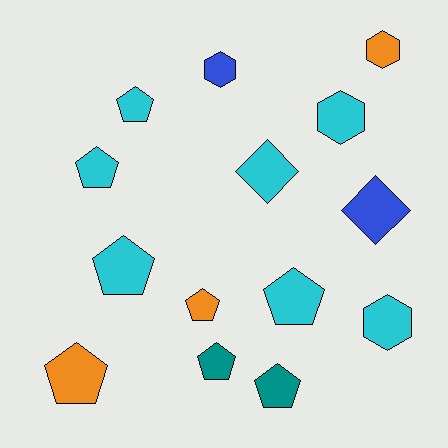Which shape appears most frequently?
Pentagon, with 8 objects.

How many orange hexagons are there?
There is 1 orange hexagon.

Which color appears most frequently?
Cyan, with 7 objects.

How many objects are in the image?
There are 14 objects.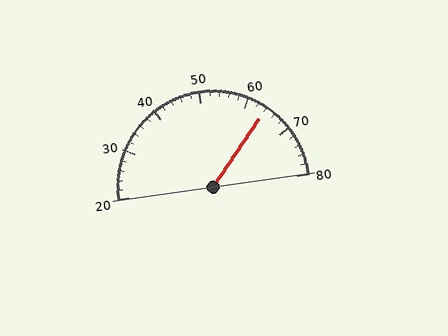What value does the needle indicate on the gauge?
The needle indicates approximately 64.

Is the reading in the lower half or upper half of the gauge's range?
The reading is in the upper half of the range (20 to 80).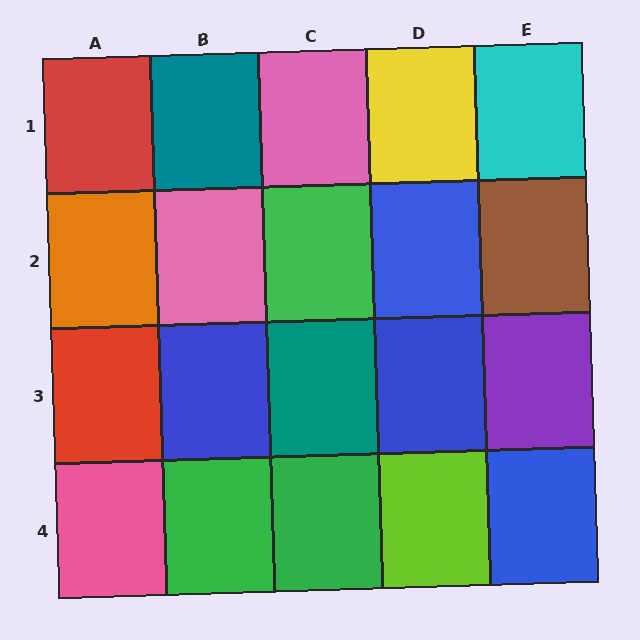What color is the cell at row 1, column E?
Cyan.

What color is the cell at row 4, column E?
Blue.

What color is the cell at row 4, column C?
Green.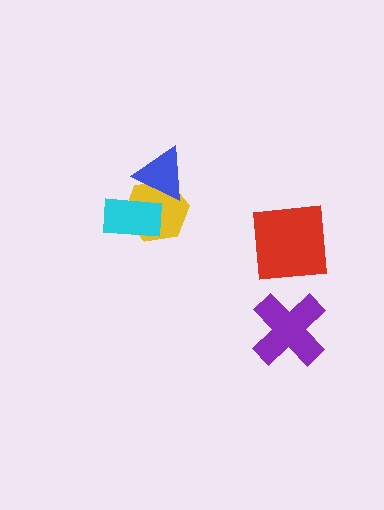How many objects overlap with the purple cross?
0 objects overlap with the purple cross.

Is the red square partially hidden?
No, no other shape covers it.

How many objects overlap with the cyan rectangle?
2 objects overlap with the cyan rectangle.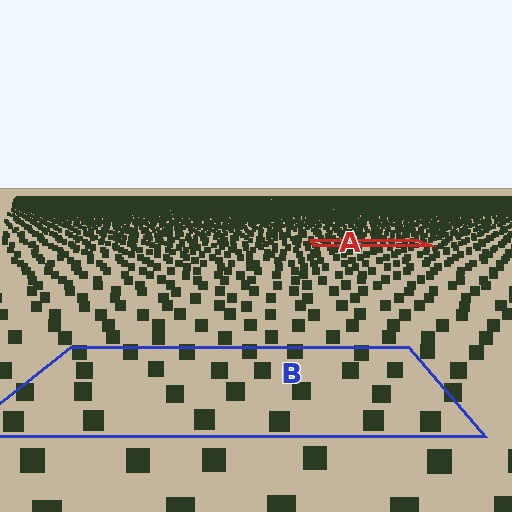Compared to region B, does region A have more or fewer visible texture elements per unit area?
Region A has more texture elements per unit area — they are packed more densely because it is farther away.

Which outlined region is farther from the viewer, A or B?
Region A is farther from the viewer — the texture elements inside it appear smaller and more densely packed.